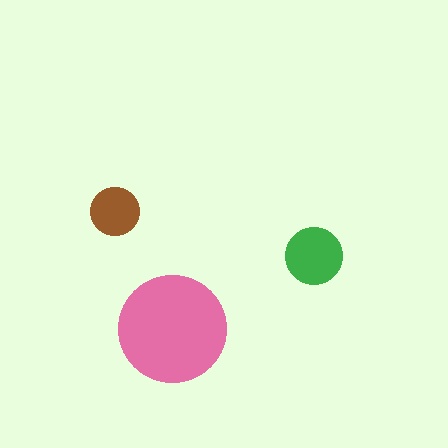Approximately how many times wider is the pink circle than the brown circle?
About 2 times wider.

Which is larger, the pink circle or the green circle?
The pink one.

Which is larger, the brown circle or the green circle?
The green one.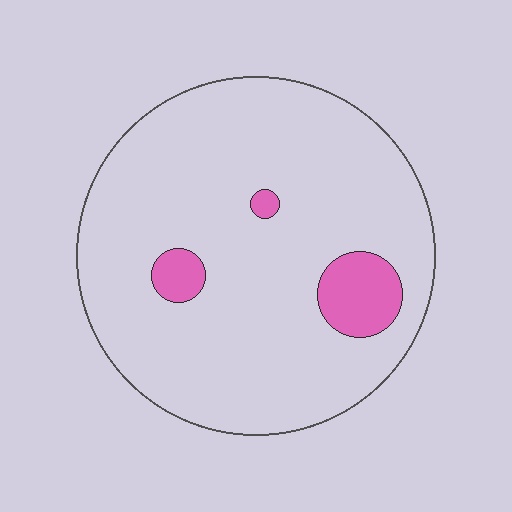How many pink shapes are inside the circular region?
3.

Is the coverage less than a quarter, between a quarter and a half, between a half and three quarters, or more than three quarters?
Less than a quarter.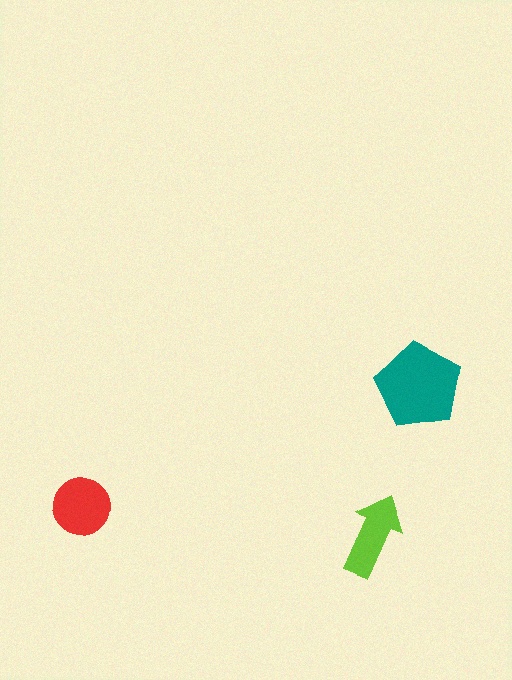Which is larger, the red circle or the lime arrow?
The red circle.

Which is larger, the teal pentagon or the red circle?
The teal pentagon.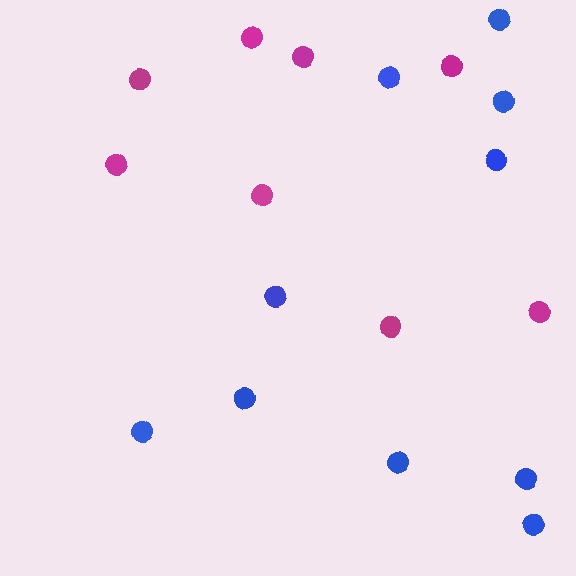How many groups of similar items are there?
There are 2 groups: one group of magenta circles (8) and one group of blue circles (10).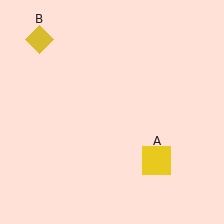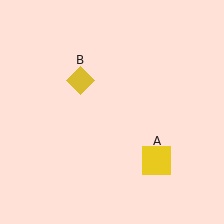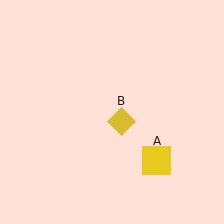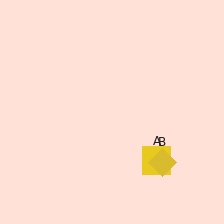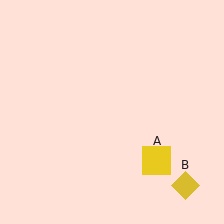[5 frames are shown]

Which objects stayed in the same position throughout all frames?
Yellow square (object A) remained stationary.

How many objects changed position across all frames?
1 object changed position: yellow diamond (object B).